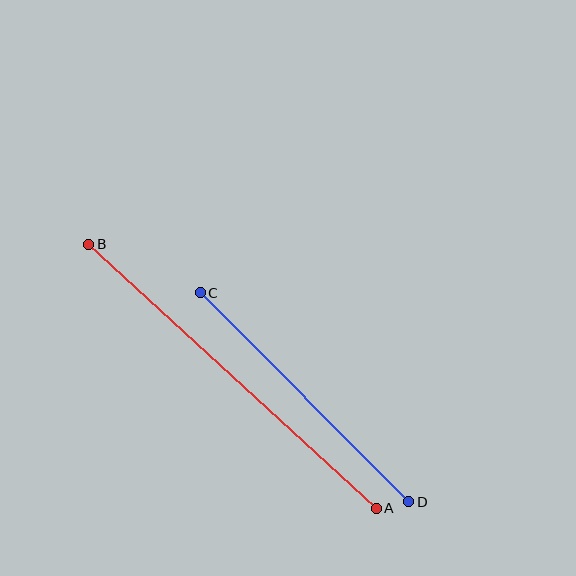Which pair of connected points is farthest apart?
Points A and B are farthest apart.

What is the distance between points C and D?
The distance is approximately 295 pixels.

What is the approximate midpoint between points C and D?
The midpoint is at approximately (305, 397) pixels.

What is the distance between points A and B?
The distance is approximately 390 pixels.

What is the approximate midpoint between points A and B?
The midpoint is at approximately (232, 376) pixels.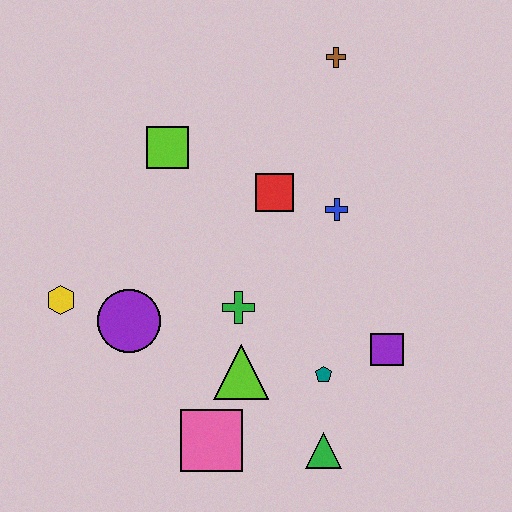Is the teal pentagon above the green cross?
No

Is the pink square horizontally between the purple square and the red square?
No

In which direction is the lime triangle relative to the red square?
The lime triangle is below the red square.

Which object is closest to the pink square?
The lime triangle is closest to the pink square.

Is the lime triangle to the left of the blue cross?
Yes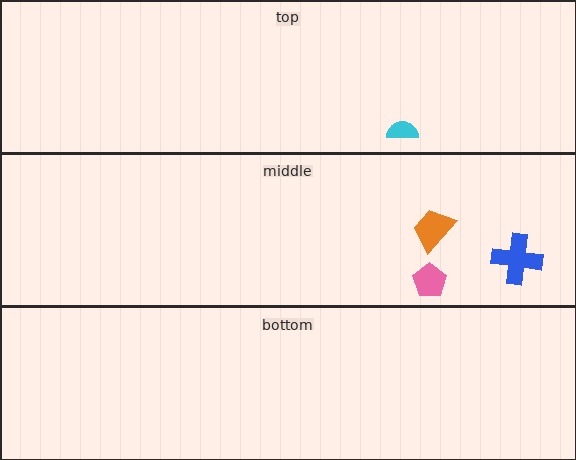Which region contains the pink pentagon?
The middle region.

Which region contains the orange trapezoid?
The middle region.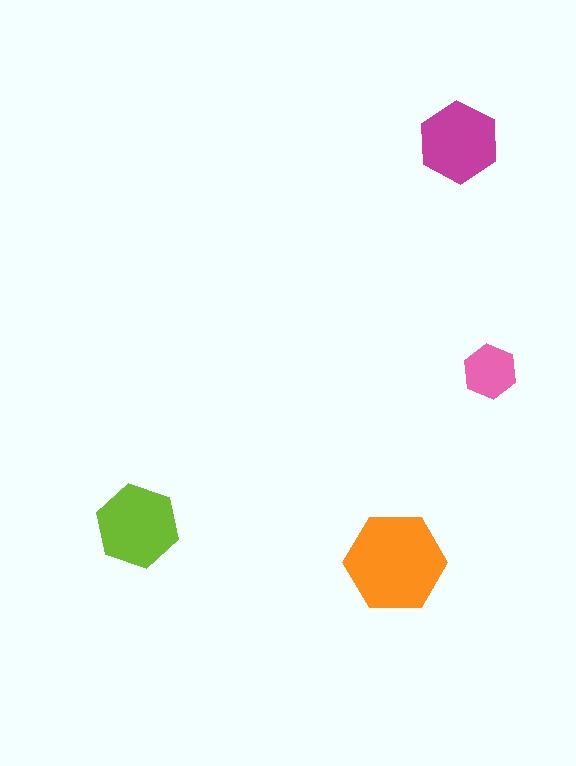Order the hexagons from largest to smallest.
the orange one, the lime one, the magenta one, the pink one.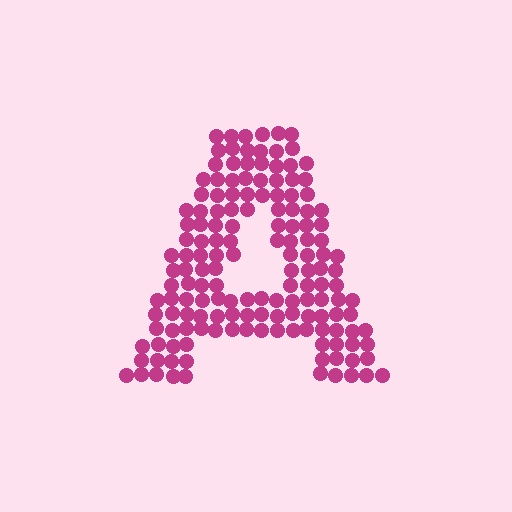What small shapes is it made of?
It is made of small circles.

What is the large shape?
The large shape is the letter A.